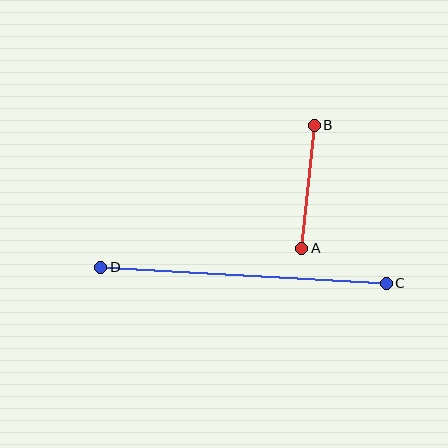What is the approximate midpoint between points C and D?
The midpoint is at approximately (244, 275) pixels.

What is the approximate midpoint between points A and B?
The midpoint is at approximately (308, 187) pixels.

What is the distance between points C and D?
The distance is approximately 286 pixels.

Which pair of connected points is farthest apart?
Points C and D are farthest apart.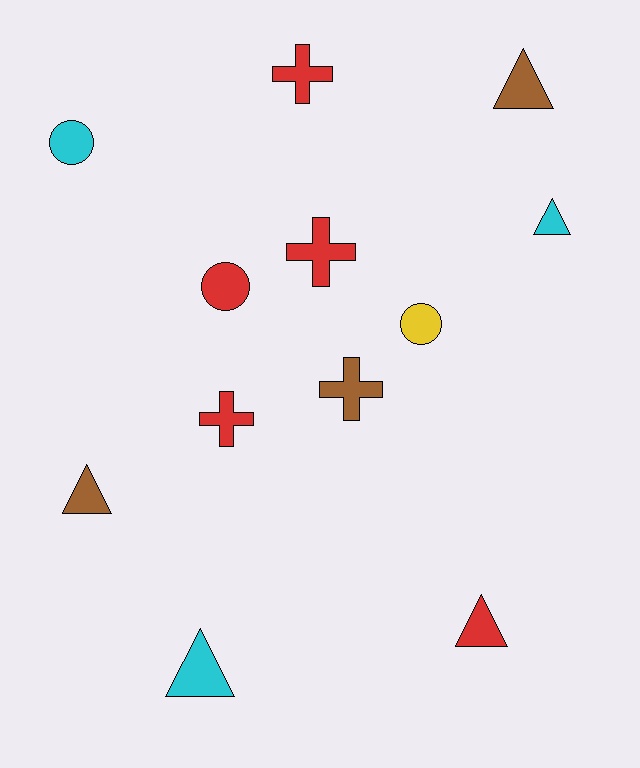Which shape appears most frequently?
Triangle, with 5 objects.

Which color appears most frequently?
Red, with 5 objects.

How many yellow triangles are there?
There are no yellow triangles.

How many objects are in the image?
There are 12 objects.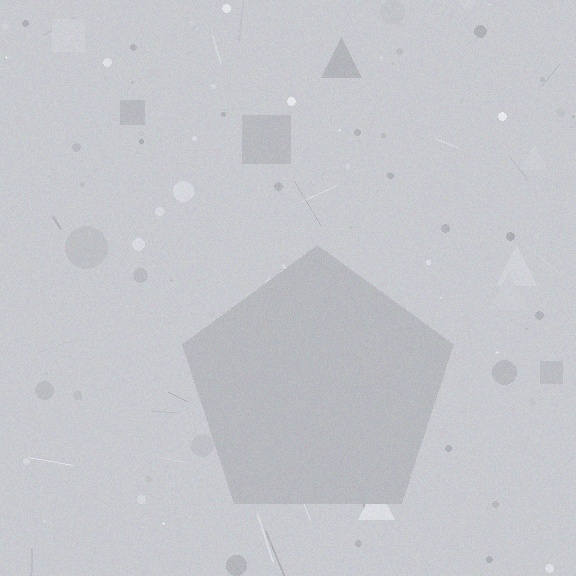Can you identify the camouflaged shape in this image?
The camouflaged shape is a pentagon.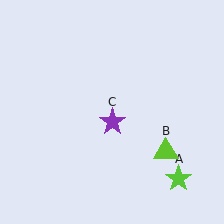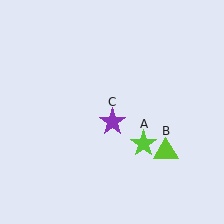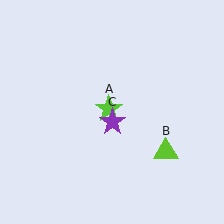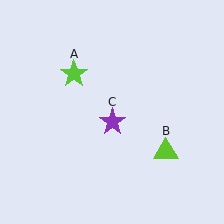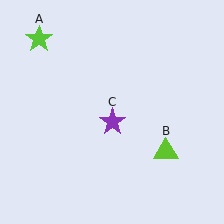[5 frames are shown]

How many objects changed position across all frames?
1 object changed position: lime star (object A).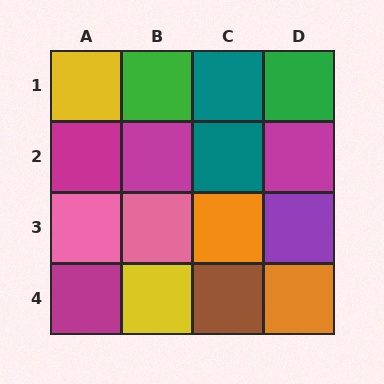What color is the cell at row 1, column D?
Green.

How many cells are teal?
2 cells are teal.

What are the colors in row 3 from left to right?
Pink, pink, orange, purple.